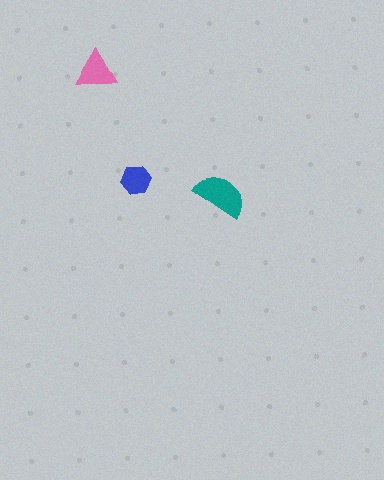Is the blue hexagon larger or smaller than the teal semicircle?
Smaller.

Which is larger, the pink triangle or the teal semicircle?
The teal semicircle.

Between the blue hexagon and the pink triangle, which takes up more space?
The pink triangle.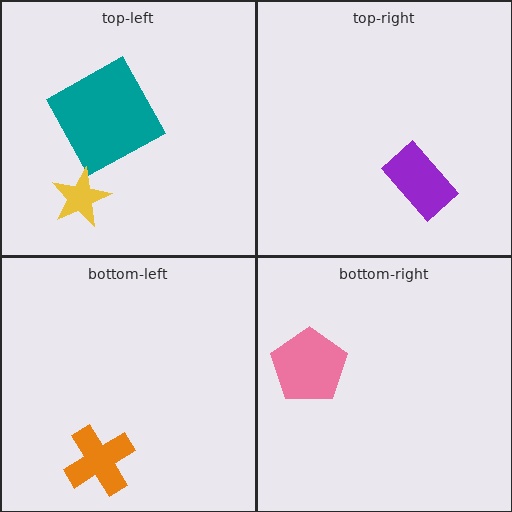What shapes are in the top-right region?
The purple rectangle.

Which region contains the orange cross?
The bottom-left region.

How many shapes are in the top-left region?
2.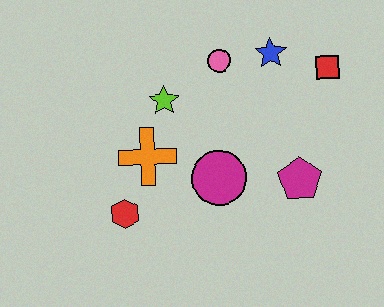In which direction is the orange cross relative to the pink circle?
The orange cross is below the pink circle.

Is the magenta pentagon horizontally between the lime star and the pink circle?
No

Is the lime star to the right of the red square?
No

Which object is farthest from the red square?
The red hexagon is farthest from the red square.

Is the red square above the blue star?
No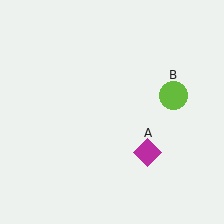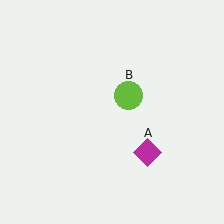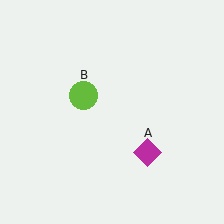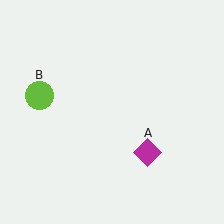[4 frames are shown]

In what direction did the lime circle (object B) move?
The lime circle (object B) moved left.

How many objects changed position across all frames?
1 object changed position: lime circle (object B).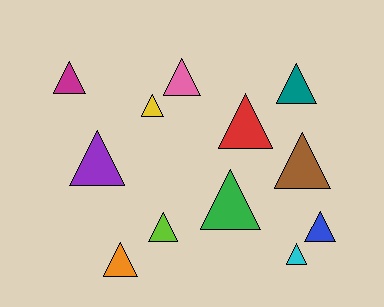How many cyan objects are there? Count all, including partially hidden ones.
There is 1 cyan object.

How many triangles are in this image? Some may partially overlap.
There are 12 triangles.